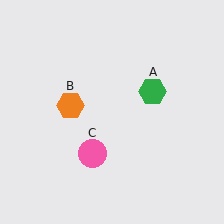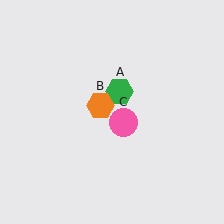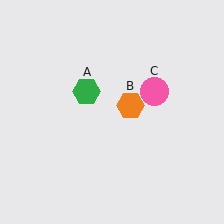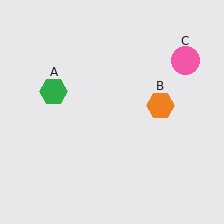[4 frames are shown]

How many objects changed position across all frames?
3 objects changed position: green hexagon (object A), orange hexagon (object B), pink circle (object C).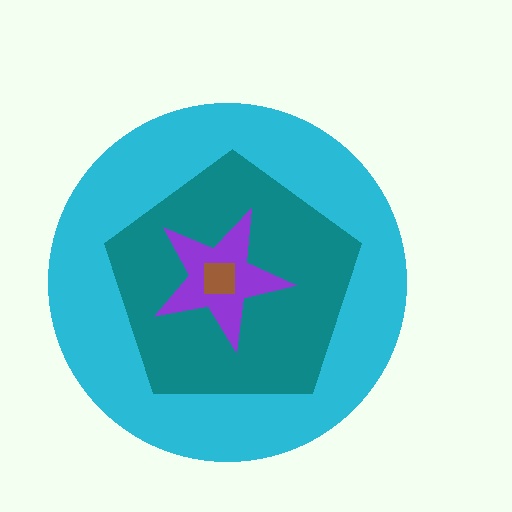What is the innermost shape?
The brown square.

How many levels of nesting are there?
4.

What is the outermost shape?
The cyan circle.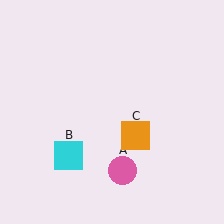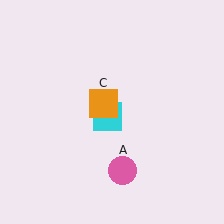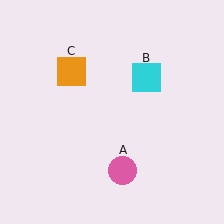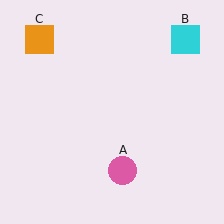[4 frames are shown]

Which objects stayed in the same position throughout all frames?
Pink circle (object A) remained stationary.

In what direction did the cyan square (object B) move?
The cyan square (object B) moved up and to the right.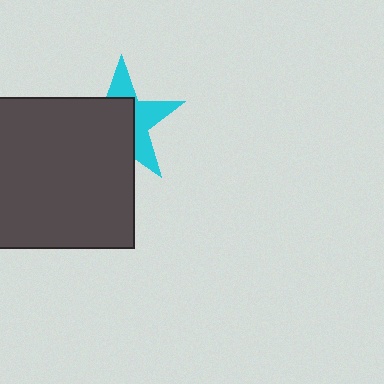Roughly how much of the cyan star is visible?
A small part of it is visible (roughly 42%).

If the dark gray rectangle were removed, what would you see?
You would see the complete cyan star.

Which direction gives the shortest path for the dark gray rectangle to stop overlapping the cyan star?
Moving toward the lower-left gives the shortest separation.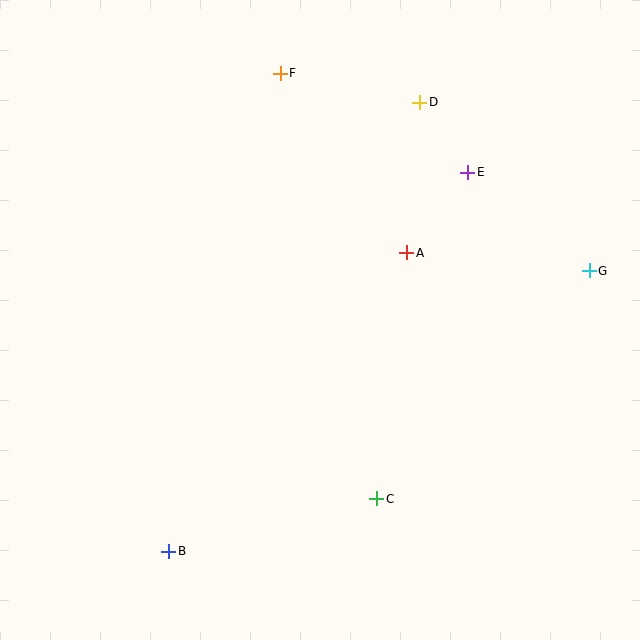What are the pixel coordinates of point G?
Point G is at (589, 271).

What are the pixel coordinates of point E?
Point E is at (468, 172).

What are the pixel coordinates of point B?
Point B is at (169, 551).